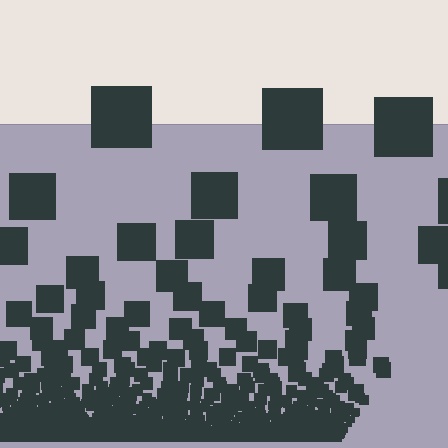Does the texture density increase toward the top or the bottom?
Density increases toward the bottom.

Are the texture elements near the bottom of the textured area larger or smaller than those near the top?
Smaller. The gradient is inverted — elements near the bottom are smaller and denser.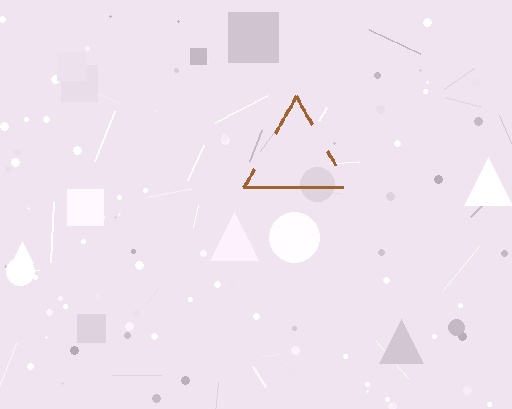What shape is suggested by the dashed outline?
The dashed outline suggests a triangle.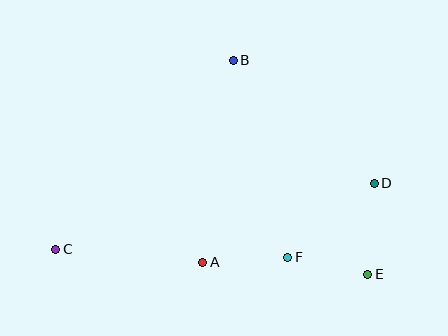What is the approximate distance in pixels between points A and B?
The distance between A and B is approximately 205 pixels.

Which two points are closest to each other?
Points E and F are closest to each other.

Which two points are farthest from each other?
Points C and D are farthest from each other.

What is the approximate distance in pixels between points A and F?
The distance between A and F is approximately 85 pixels.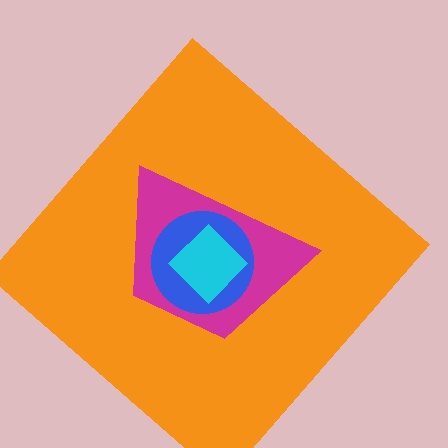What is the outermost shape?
The orange diamond.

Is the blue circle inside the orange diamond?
Yes.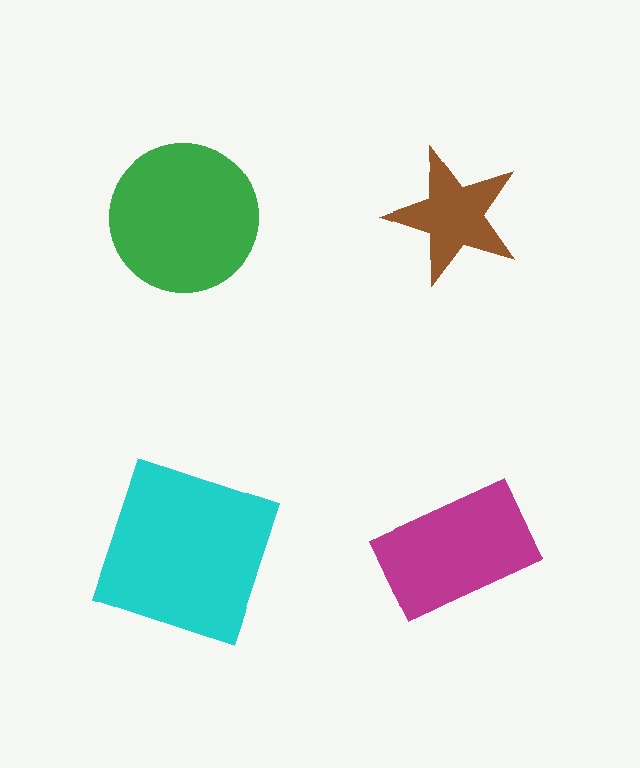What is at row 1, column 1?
A green circle.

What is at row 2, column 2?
A magenta rectangle.